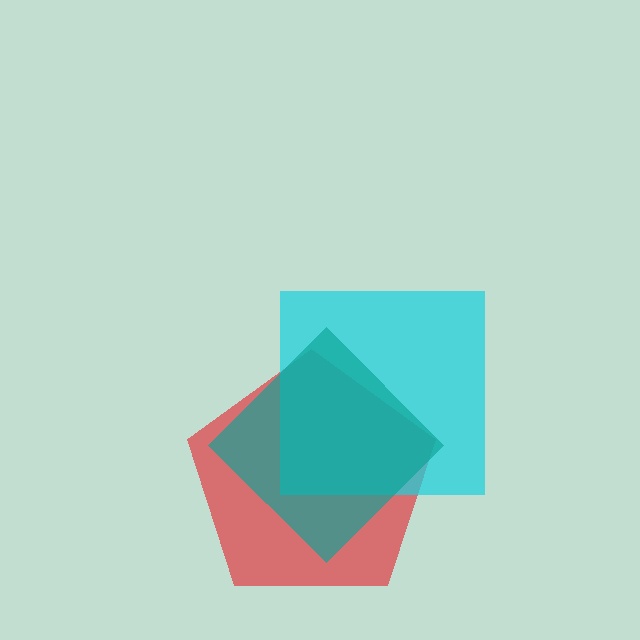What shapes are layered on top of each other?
The layered shapes are: a red pentagon, a cyan square, a teal diamond.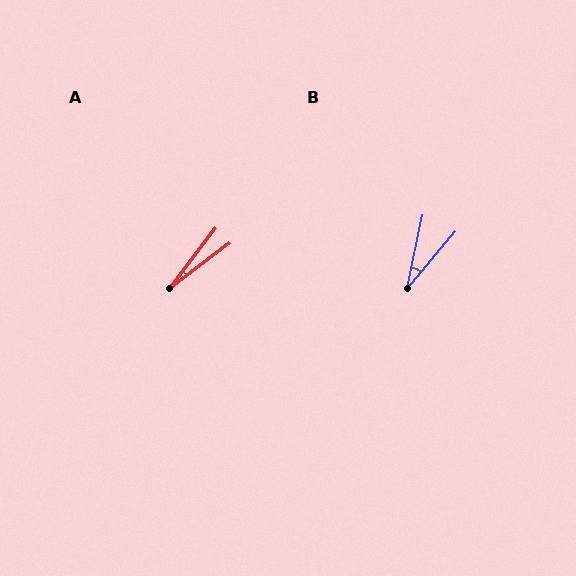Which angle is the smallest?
A, at approximately 15 degrees.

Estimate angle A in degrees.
Approximately 15 degrees.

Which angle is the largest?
B, at approximately 28 degrees.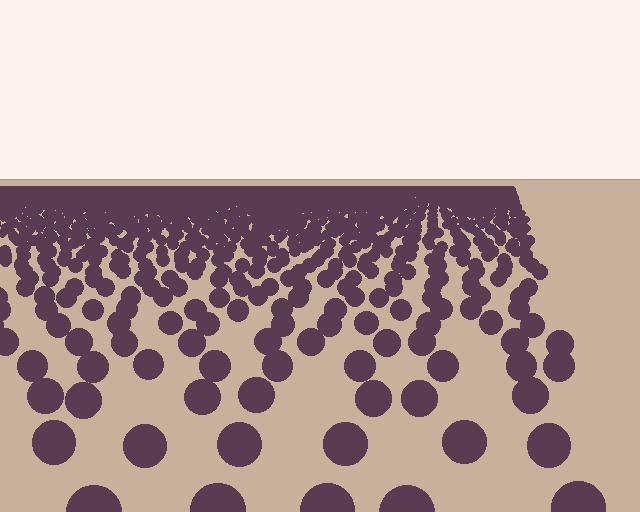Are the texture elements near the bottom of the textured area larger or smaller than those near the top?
Larger. Near the bottom, elements are closer to the viewer and appear at a bigger on-screen size.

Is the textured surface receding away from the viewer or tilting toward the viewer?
The surface is receding away from the viewer. Texture elements get smaller and denser toward the top.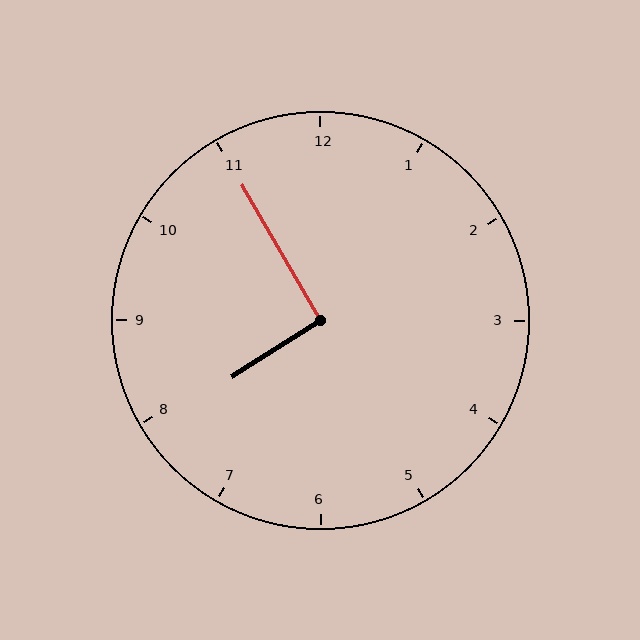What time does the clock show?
7:55.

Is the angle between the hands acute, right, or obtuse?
It is right.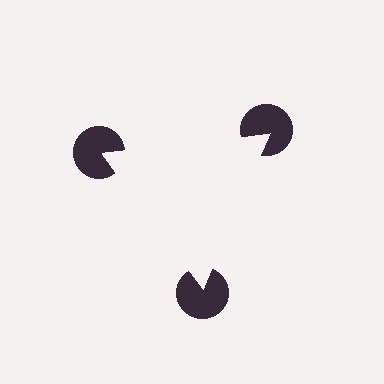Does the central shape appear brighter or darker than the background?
It typically appears slightly brighter than the background, even though no actual brightness change is drawn.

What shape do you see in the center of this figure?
An illusory triangle — its edges are inferred from the aligned wedge cuts in the pac-man discs, not physically drawn.